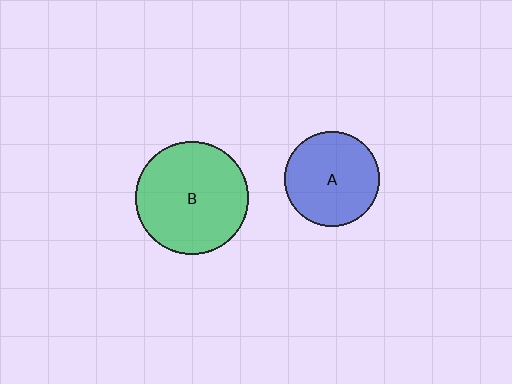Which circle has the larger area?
Circle B (green).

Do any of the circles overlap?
No, none of the circles overlap.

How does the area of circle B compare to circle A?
Approximately 1.4 times.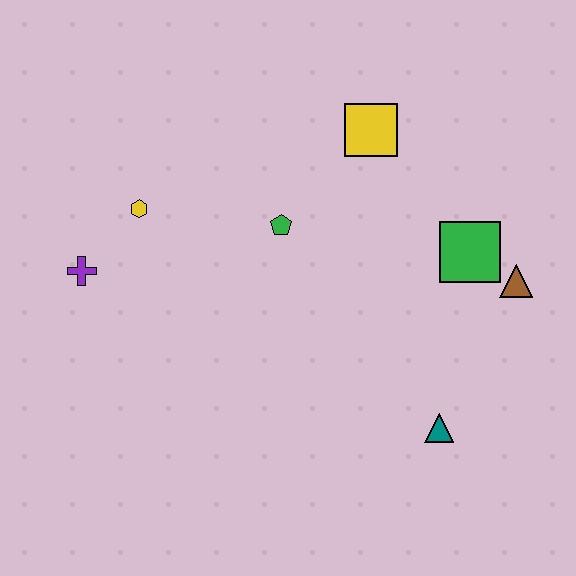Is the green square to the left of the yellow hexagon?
No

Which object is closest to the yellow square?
The green pentagon is closest to the yellow square.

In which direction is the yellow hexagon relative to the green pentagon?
The yellow hexagon is to the left of the green pentagon.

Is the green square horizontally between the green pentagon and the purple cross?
No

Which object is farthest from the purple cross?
The brown triangle is farthest from the purple cross.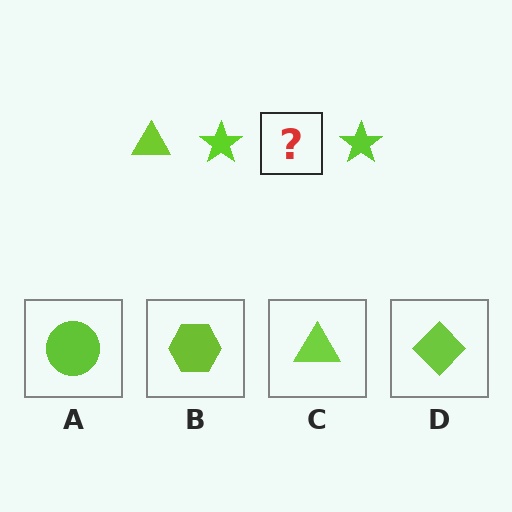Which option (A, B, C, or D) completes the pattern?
C.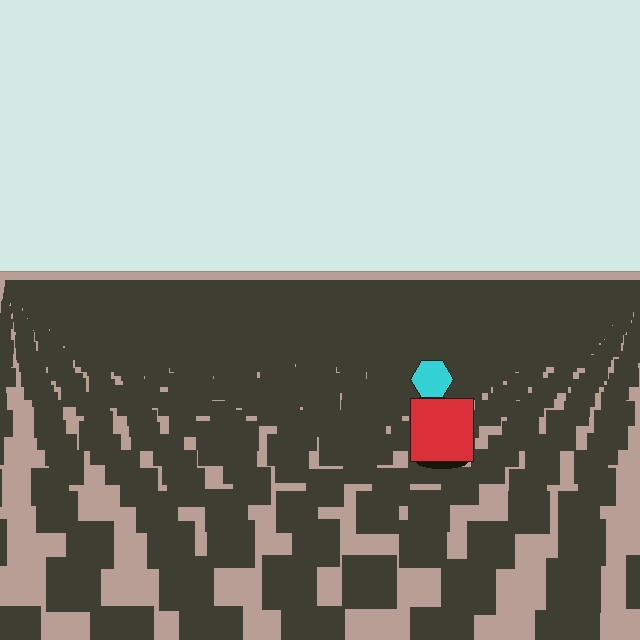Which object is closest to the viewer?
The red square is closest. The texture marks near it are larger and more spread out.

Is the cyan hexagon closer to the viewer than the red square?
No. The red square is closer — you can tell from the texture gradient: the ground texture is coarser near it.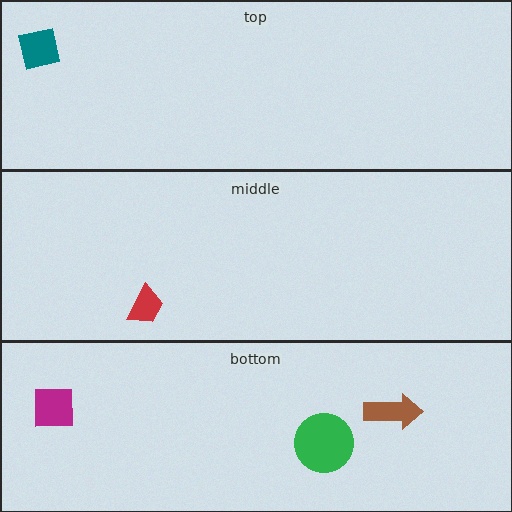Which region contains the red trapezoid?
The middle region.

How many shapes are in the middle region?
1.